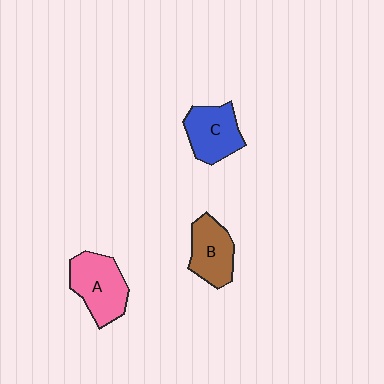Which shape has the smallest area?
Shape B (brown).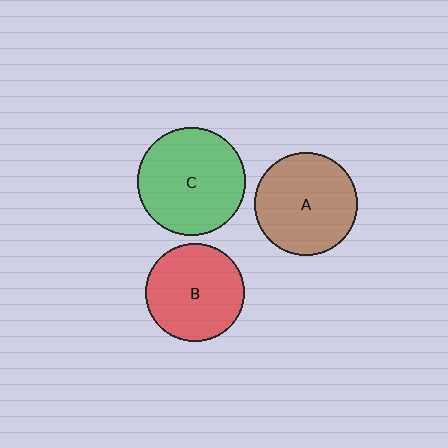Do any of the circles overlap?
No, none of the circles overlap.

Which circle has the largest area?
Circle C (green).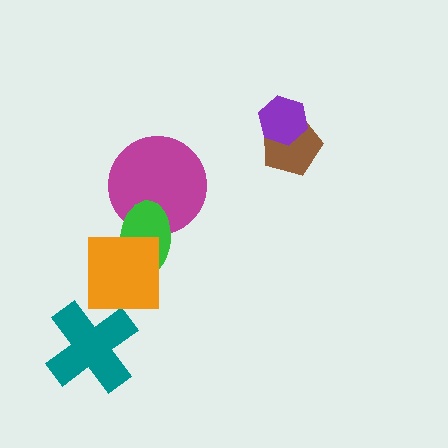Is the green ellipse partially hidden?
Yes, it is partially covered by another shape.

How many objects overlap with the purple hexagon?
1 object overlaps with the purple hexagon.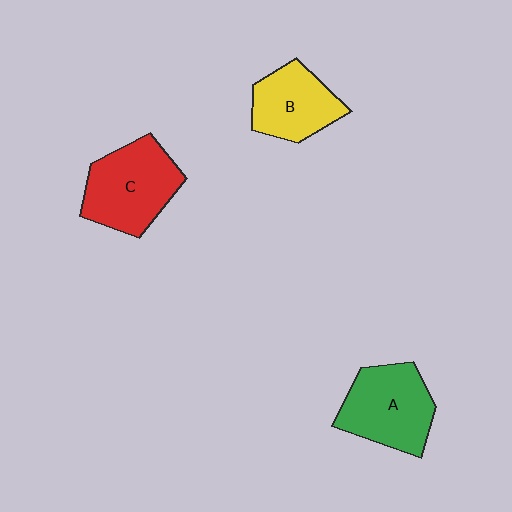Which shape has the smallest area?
Shape B (yellow).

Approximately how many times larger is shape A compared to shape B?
Approximately 1.2 times.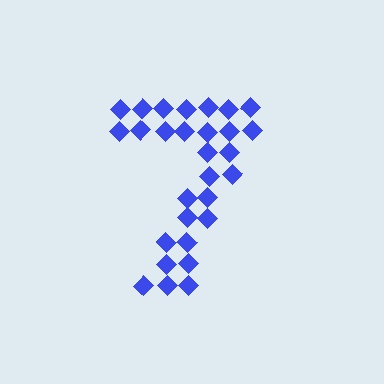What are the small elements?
The small elements are diamonds.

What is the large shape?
The large shape is the digit 7.